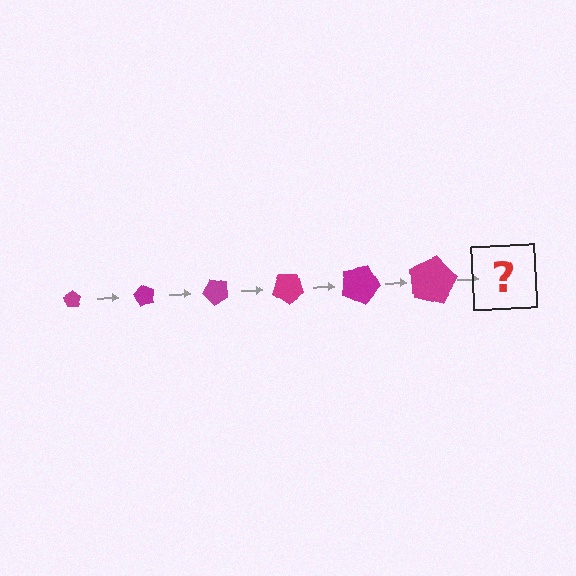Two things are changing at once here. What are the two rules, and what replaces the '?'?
The two rules are that the pentagon grows larger each step and it rotates 60 degrees each step. The '?' should be a pentagon, larger than the previous one and rotated 360 degrees from the start.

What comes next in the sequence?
The next element should be a pentagon, larger than the previous one and rotated 360 degrees from the start.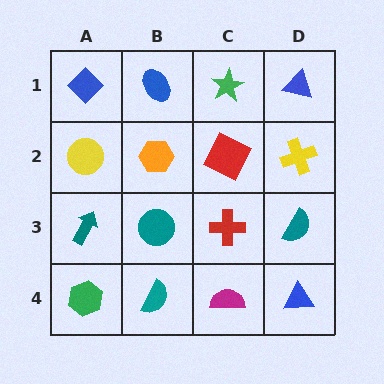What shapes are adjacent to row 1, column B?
An orange hexagon (row 2, column B), a blue diamond (row 1, column A), a green star (row 1, column C).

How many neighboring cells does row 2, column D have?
3.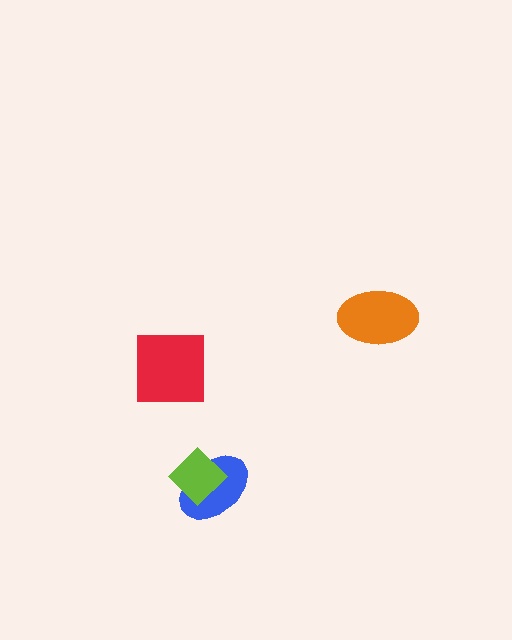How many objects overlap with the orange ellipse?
0 objects overlap with the orange ellipse.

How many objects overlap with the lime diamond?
1 object overlaps with the lime diamond.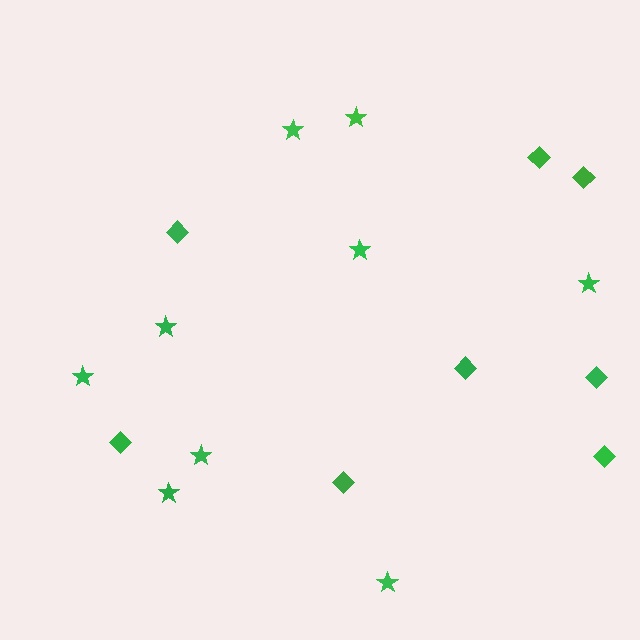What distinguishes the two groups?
There are 2 groups: one group of diamonds (8) and one group of stars (9).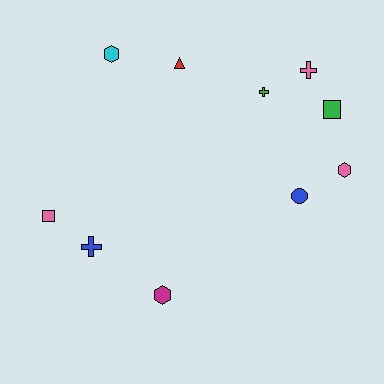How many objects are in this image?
There are 10 objects.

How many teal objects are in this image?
There are no teal objects.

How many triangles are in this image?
There is 1 triangle.